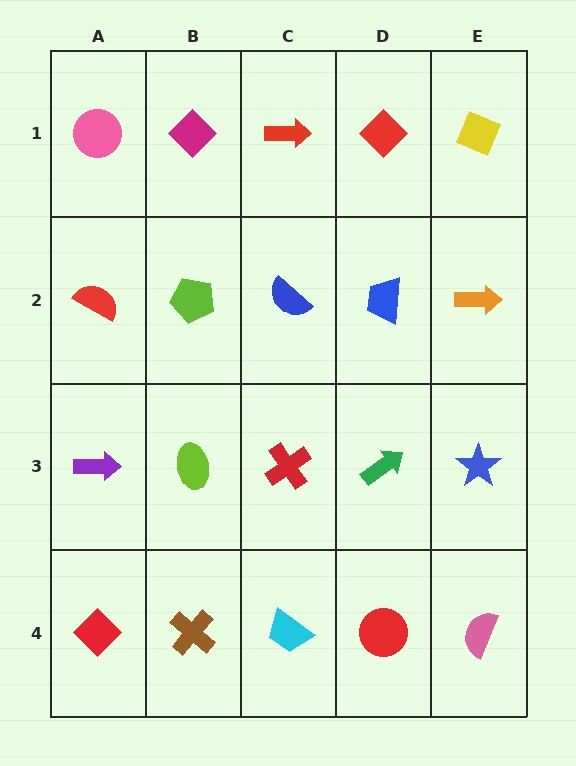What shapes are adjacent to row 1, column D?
A blue trapezoid (row 2, column D), a red arrow (row 1, column C), a yellow diamond (row 1, column E).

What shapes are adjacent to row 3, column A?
A red semicircle (row 2, column A), a red diamond (row 4, column A), a lime ellipse (row 3, column B).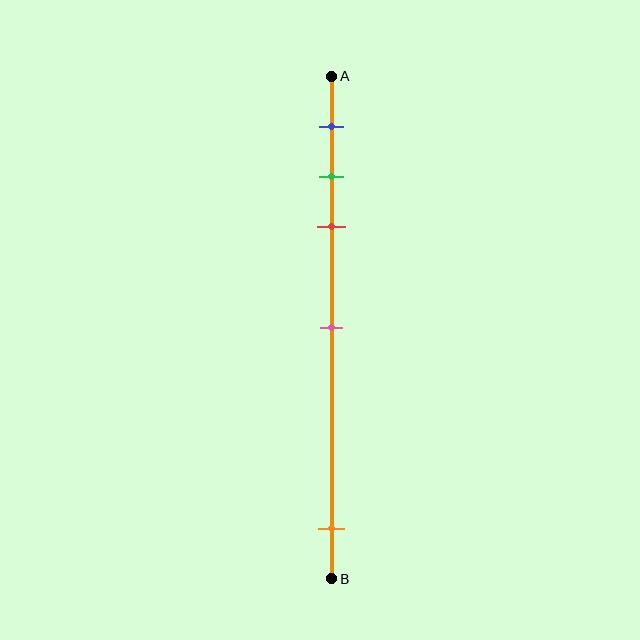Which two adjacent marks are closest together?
The green and red marks are the closest adjacent pair.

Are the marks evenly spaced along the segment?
No, the marks are not evenly spaced.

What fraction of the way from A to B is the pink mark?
The pink mark is approximately 50% (0.5) of the way from A to B.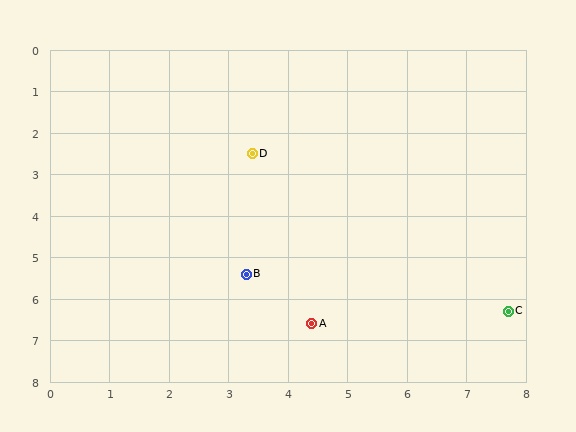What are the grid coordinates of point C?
Point C is at approximately (7.7, 6.3).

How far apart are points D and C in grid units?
Points D and C are about 5.7 grid units apart.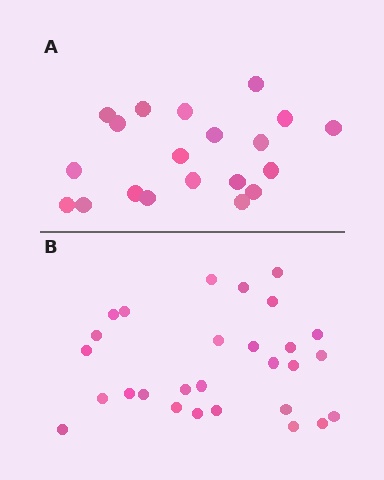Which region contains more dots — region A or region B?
Region B (the bottom region) has more dots.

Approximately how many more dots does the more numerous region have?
Region B has roughly 8 or so more dots than region A.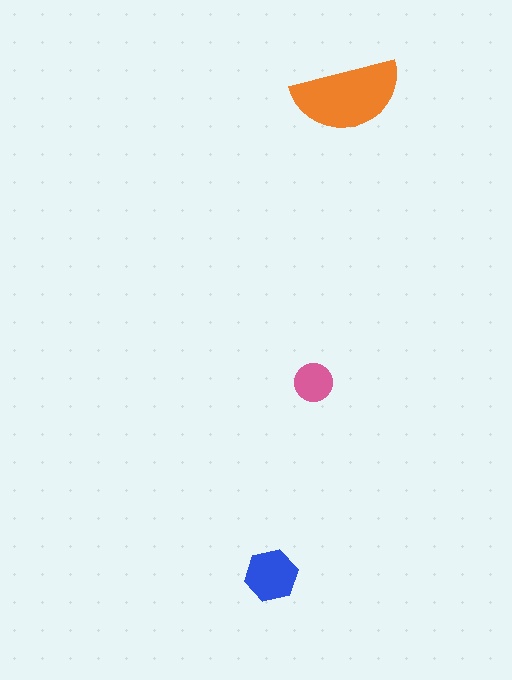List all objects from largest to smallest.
The orange semicircle, the blue hexagon, the pink circle.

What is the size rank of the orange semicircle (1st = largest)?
1st.